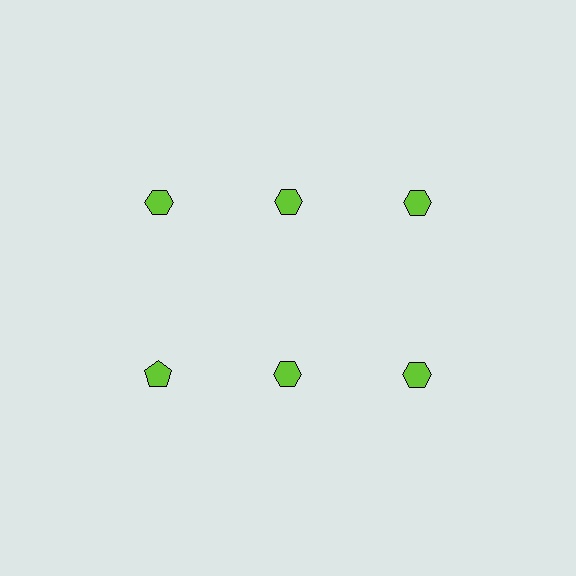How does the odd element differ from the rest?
It has a different shape: pentagon instead of hexagon.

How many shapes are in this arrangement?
There are 6 shapes arranged in a grid pattern.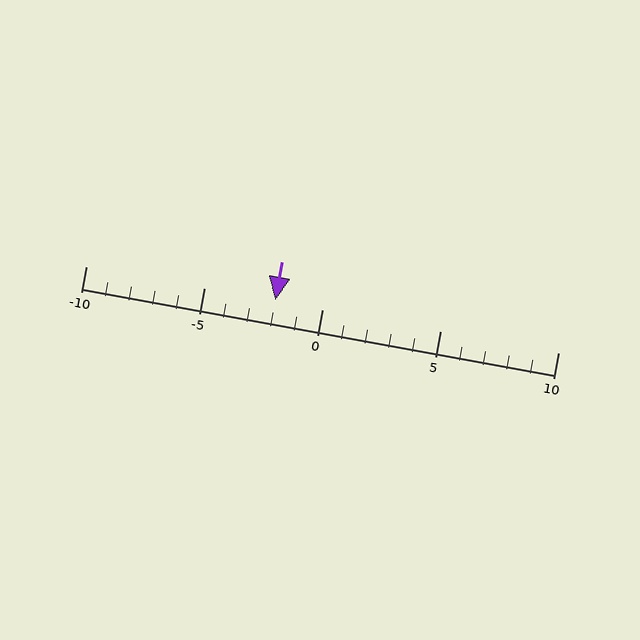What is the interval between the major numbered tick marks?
The major tick marks are spaced 5 units apart.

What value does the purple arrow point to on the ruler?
The purple arrow points to approximately -2.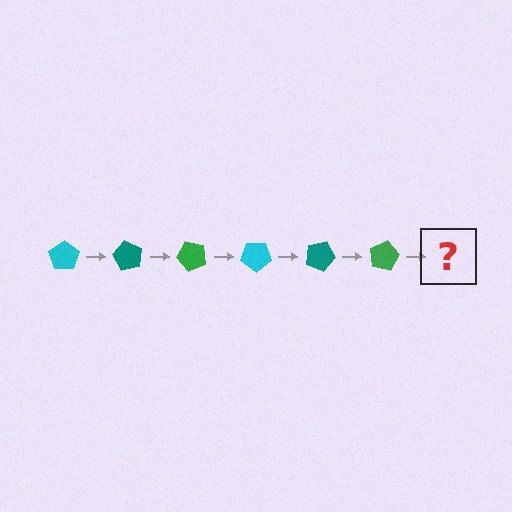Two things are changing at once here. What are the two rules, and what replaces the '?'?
The two rules are that it rotates 60 degrees each step and the color cycles through cyan, teal, and green. The '?' should be a cyan pentagon, rotated 360 degrees from the start.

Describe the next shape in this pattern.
It should be a cyan pentagon, rotated 360 degrees from the start.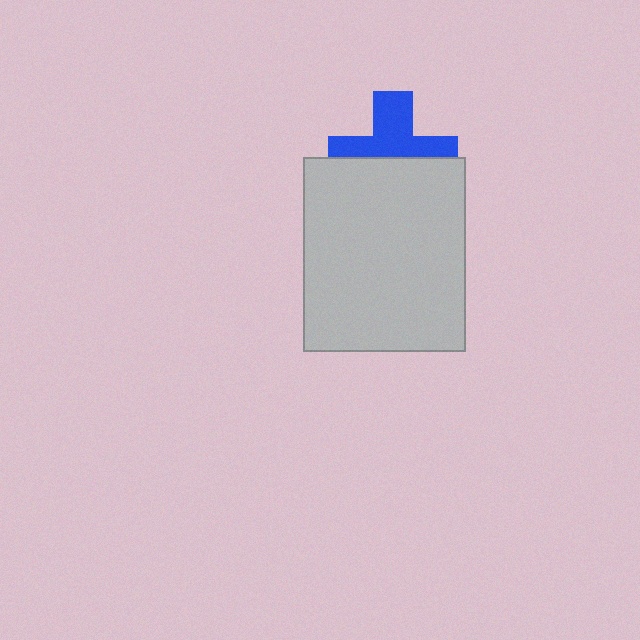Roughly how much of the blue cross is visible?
About half of it is visible (roughly 52%).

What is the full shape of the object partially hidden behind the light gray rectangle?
The partially hidden object is a blue cross.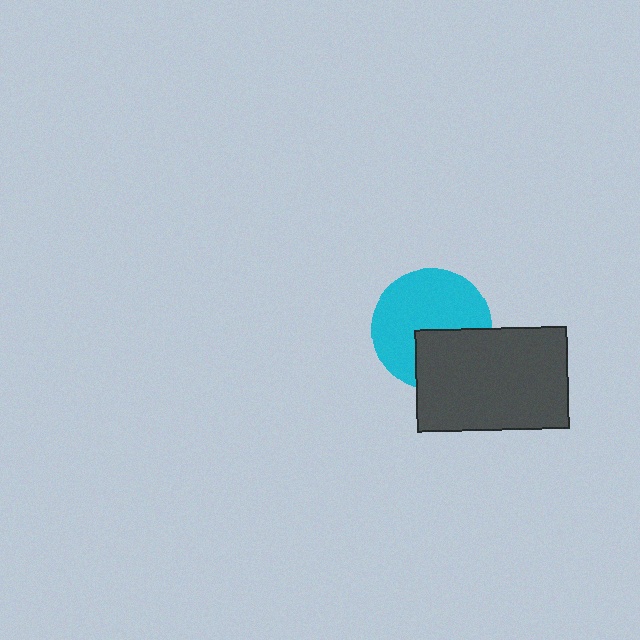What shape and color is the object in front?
The object in front is a dark gray rectangle.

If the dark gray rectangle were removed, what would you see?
You would see the complete cyan circle.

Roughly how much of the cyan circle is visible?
Most of it is visible (roughly 66%).